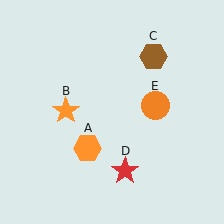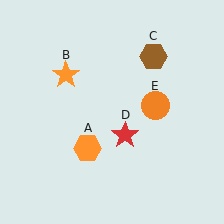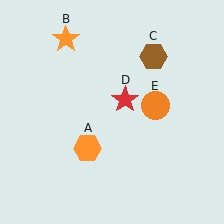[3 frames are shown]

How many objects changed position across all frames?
2 objects changed position: orange star (object B), red star (object D).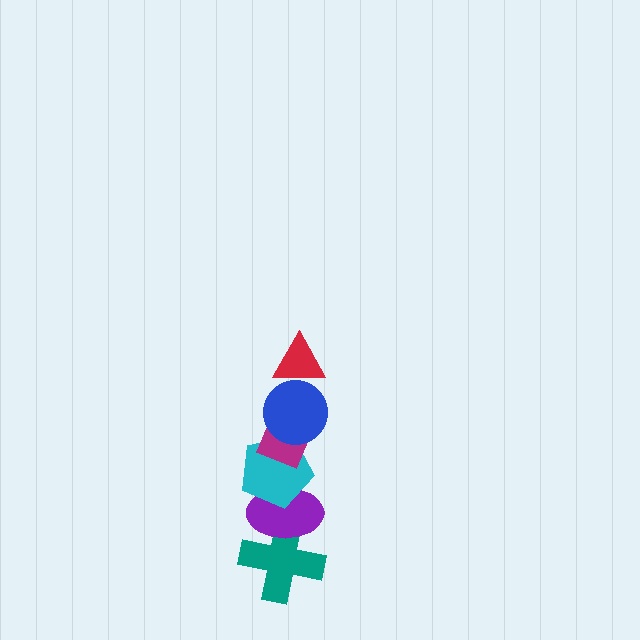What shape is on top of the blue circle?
The red triangle is on top of the blue circle.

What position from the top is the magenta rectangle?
The magenta rectangle is 3rd from the top.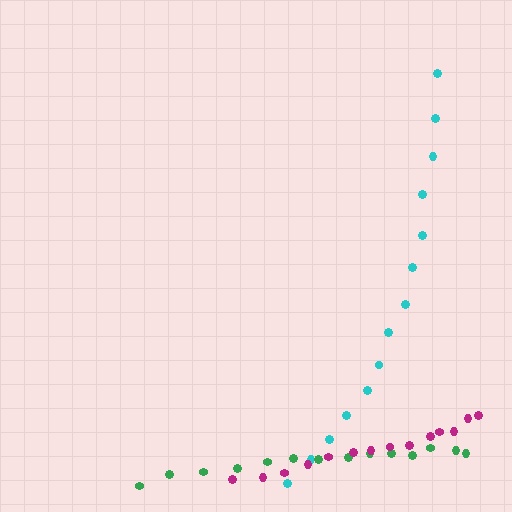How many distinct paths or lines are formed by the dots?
There are 3 distinct paths.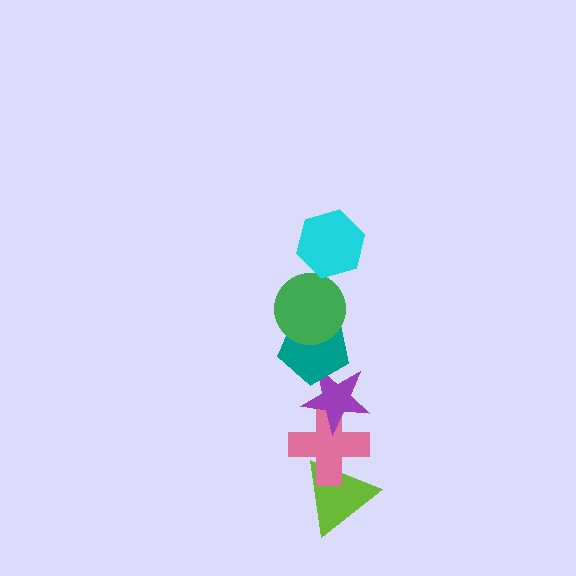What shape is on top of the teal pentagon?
The green circle is on top of the teal pentagon.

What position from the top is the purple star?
The purple star is 4th from the top.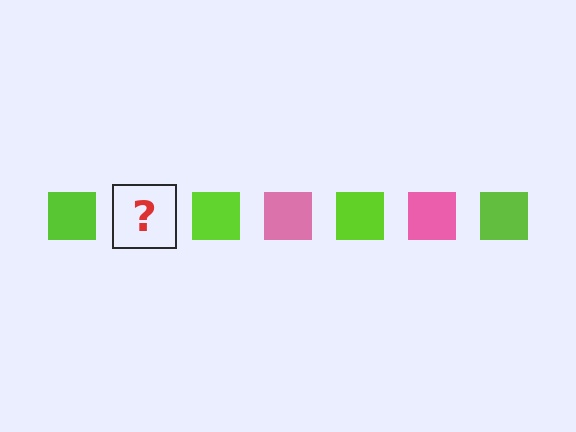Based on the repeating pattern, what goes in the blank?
The blank should be a pink square.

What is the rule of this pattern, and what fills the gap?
The rule is that the pattern cycles through lime, pink squares. The gap should be filled with a pink square.